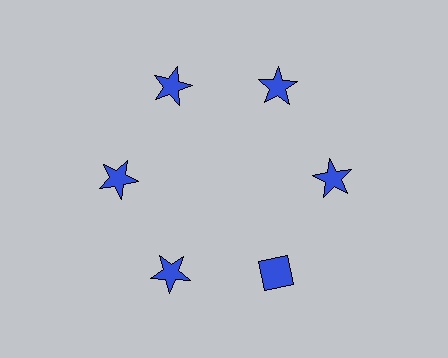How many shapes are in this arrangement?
There are 6 shapes arranged in a ring pattern.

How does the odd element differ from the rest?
It has a different shape: diamond instead of star.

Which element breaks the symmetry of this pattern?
The blue diamond at roughly the 5 o'clock position breaks the symmetry. All other shapes are blue stars.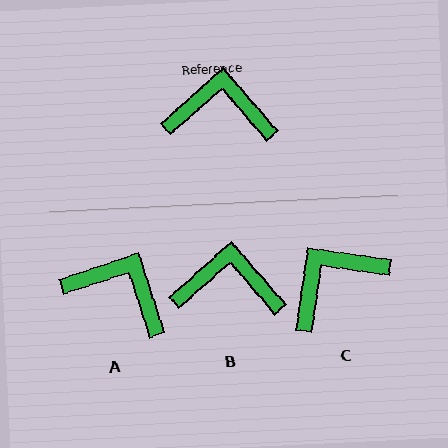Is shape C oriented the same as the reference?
No, it is off by about 40 degrees.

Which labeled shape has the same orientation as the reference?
B.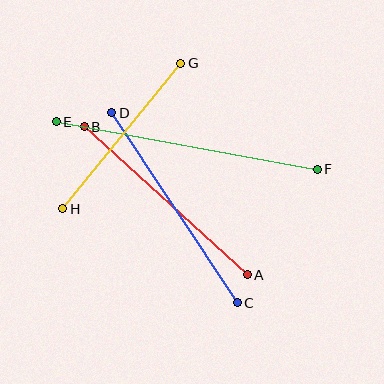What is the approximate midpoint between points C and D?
The midpoint is at approximately (175, 208) pixels.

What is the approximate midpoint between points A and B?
The midpoint is at approximately (166, 201) pixels.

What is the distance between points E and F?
The distance is approximately 265 pixels.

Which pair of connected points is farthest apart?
Points E and F are farthest apart.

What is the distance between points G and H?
The distance is approximately 187 pixels.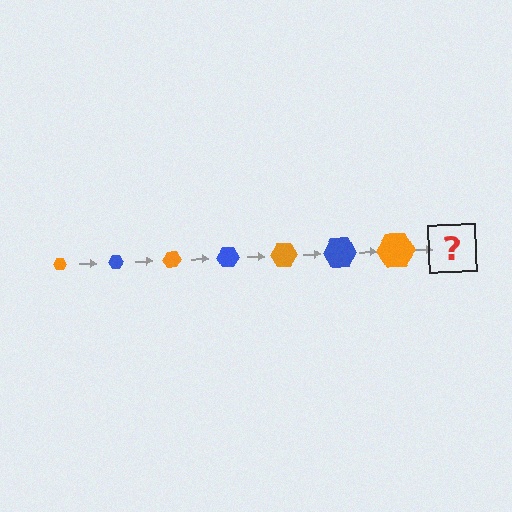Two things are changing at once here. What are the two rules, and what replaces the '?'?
The two rules are that the hexagon grows larger each step and the color cycles through orange and blue. The '?' should be a blue hexagon, larger than the previous one.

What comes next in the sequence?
The next element should be a blue hexagon, larger than the previous one.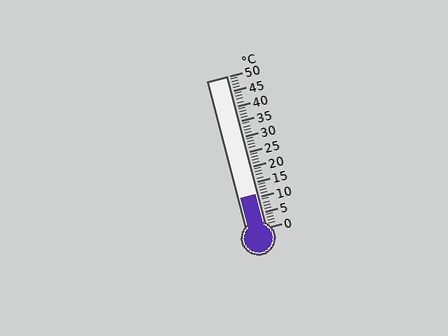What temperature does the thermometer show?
The thermometer shows approximately 11°C.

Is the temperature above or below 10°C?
The temperature is above 10°C.